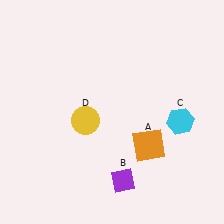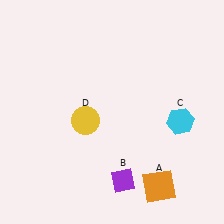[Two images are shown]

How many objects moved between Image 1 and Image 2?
1 object moved between the two images.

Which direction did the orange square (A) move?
The orange square (A) moved down.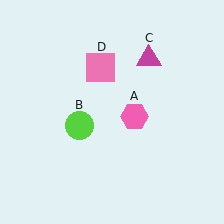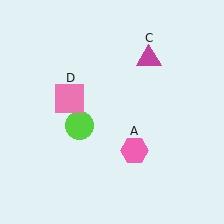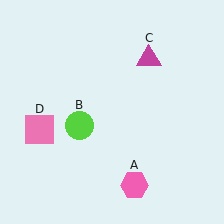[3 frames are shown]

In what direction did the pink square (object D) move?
The pink square (object D) moved down and to the left.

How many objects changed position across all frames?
2 objects changed position: pink hexagon (object A), pink square (object D).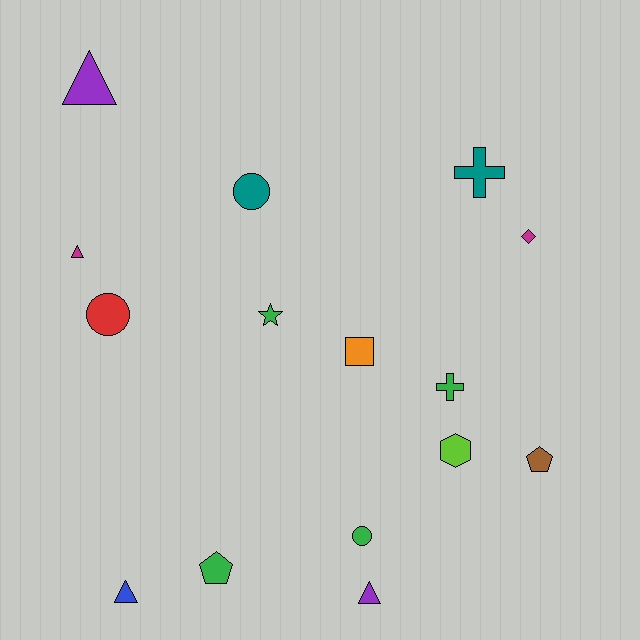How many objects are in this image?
There are 15 objects.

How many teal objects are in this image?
There are 2 teal objects.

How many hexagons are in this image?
There is 1 hexagon.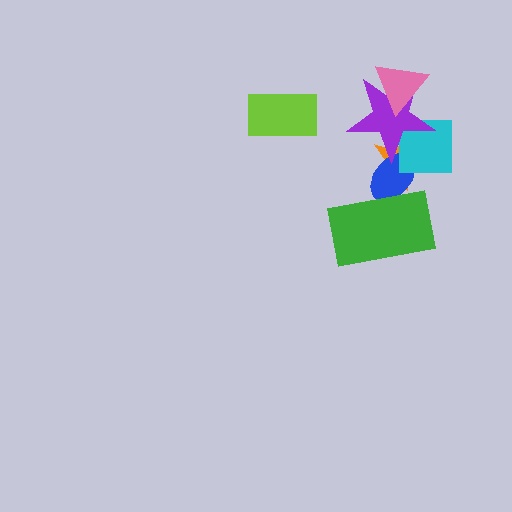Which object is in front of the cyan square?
The purple star is in front of the cyan square.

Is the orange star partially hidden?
Yes, it is partially covered by another shape.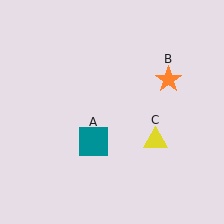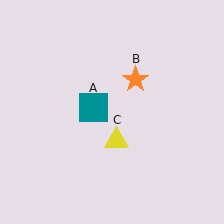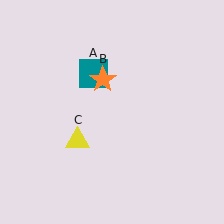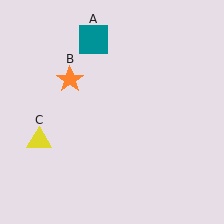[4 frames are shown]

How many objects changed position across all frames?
3 objects changed position: teal square (object A), orange star (object B), yellow triangle (object C).